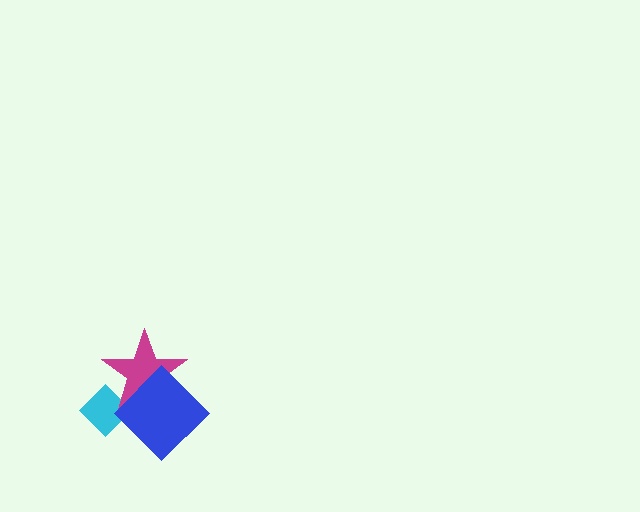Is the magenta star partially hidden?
Yes, it is partially covered by another shape.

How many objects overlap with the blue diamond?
2 objects overlap with the blue diamond.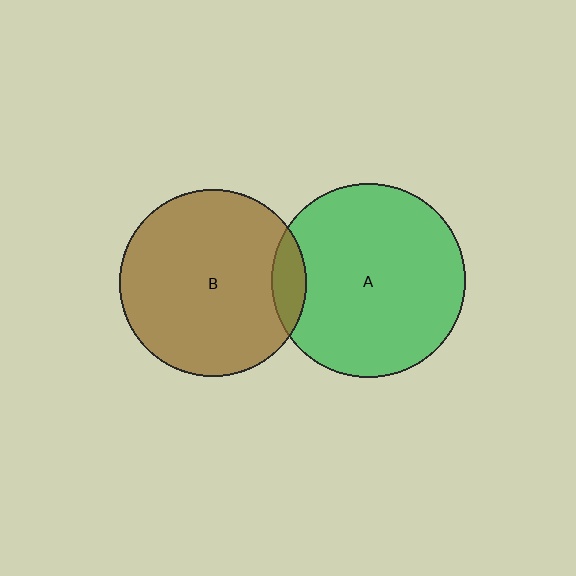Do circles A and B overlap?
Yes.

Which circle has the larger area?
Circle A (green).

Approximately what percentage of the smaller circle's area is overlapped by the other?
Approximately 10%.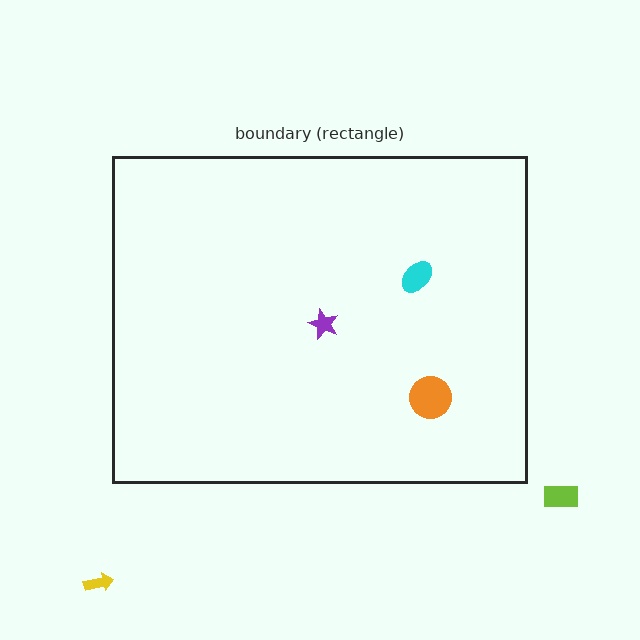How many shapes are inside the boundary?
3 inside, 2 outside.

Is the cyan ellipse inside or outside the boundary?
Inside.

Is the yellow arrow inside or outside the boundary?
Outside.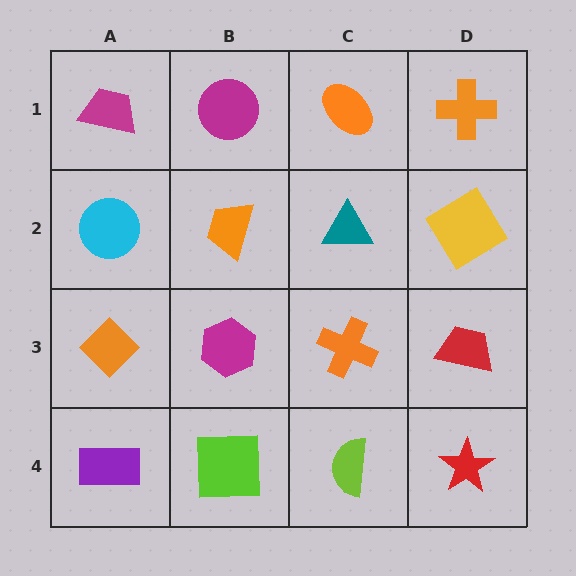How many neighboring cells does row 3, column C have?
4.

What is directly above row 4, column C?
An orange cross.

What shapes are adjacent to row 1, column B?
An orange trapezoid (row 2, column B), a magenta trapezoid (row 1, column A), an orange ellipse (row 1, column C).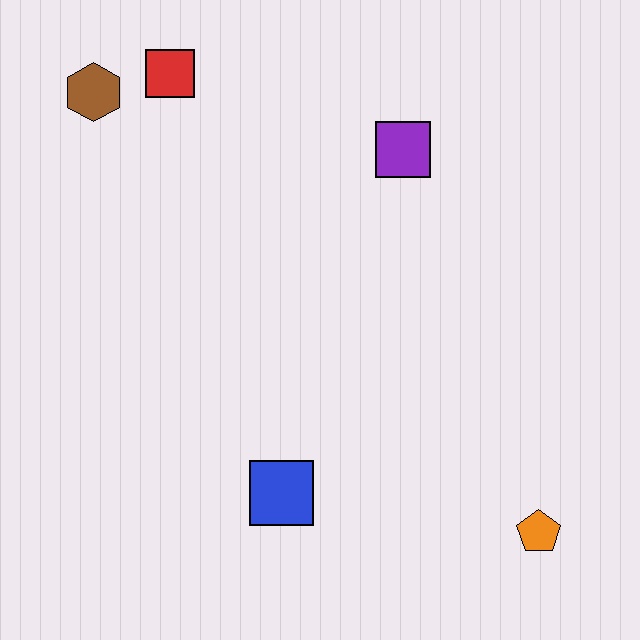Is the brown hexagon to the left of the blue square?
Yes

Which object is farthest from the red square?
The orange pentagon is farthest from the red square.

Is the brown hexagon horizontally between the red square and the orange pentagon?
No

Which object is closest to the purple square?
The red square is closest to the purple square.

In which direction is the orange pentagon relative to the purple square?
The orange pentagon is below the purple square.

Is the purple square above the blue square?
Yes